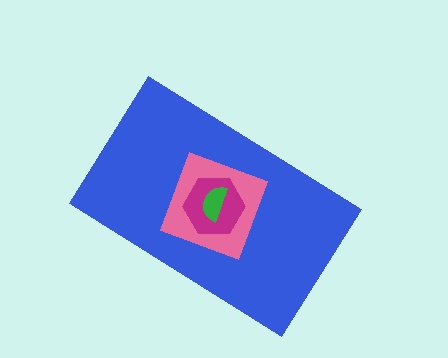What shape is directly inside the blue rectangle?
The pink diamond.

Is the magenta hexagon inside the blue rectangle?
Yes.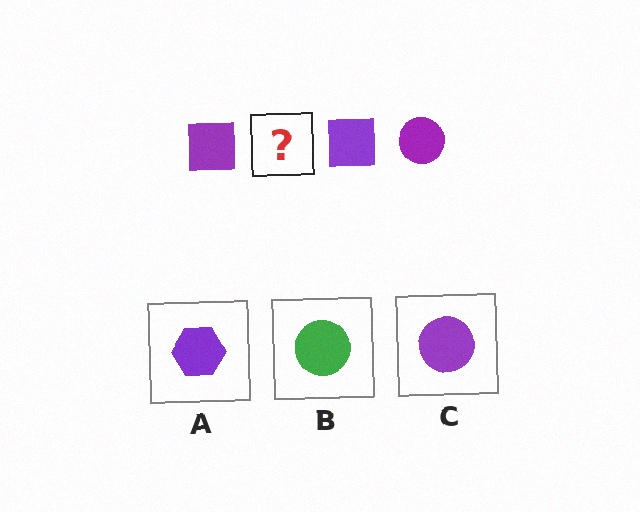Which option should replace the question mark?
Option C.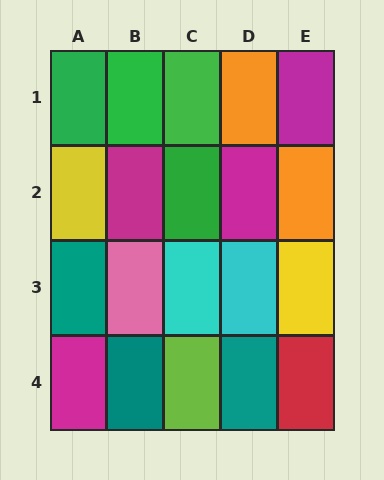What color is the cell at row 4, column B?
Teal.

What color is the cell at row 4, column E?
Red.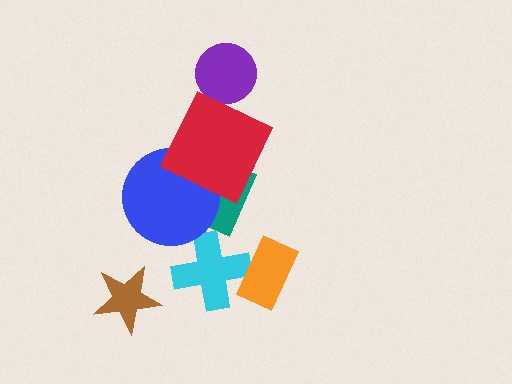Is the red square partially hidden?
No, no other shape covers it.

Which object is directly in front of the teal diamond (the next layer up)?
The blue circle is directly in front of the teal diamond.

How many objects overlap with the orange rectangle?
1 object overlaps with the orange rectangle.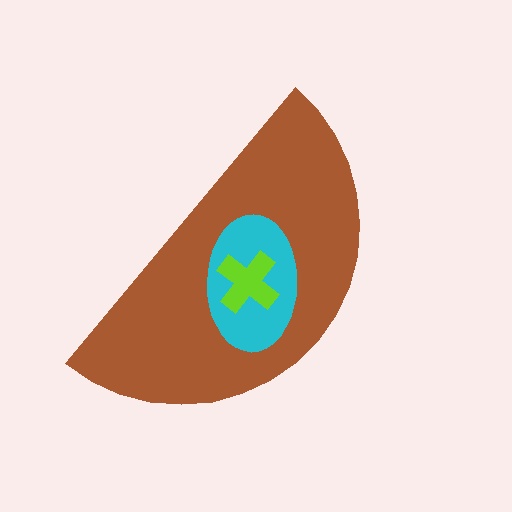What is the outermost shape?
The brown semicircle.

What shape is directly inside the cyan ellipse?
The lime cross.